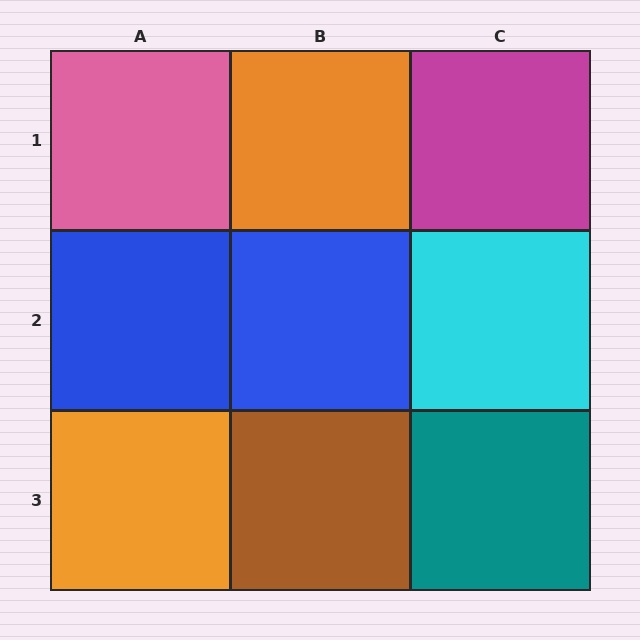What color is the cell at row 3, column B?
Brown.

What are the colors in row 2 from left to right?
Blue, blue, cyan.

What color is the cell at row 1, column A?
Pink.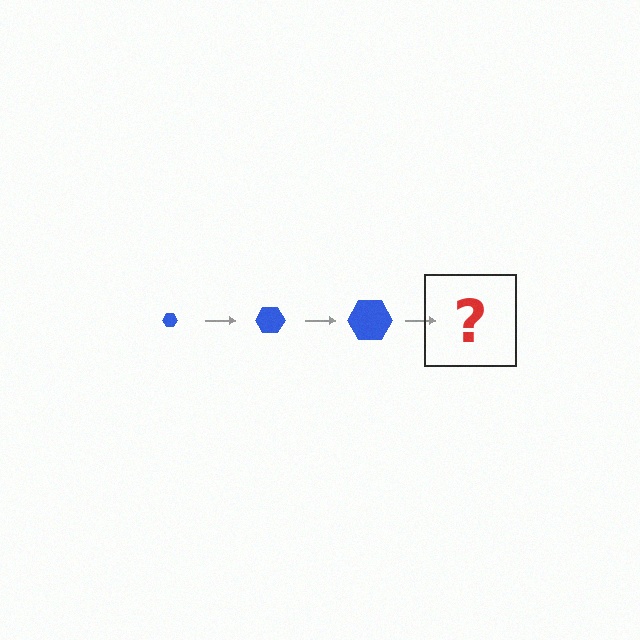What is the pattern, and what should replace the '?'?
The pattern is that the hexagon gets progressively larger each step. The '?' should be a blue hexagon, larger than the previous one.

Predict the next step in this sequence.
The next step is a blue hexagon, larger than the previous one.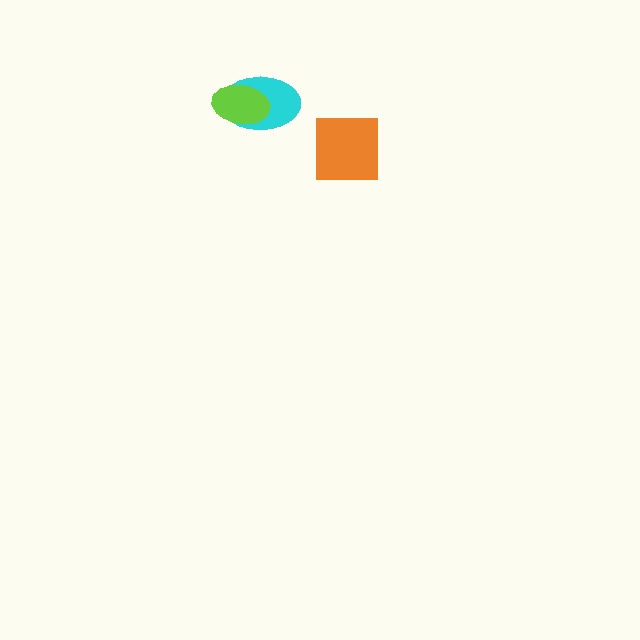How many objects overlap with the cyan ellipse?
1 object overlaps with the cyan ellipse.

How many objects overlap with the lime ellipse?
1 object overlaps with the lime ellipse.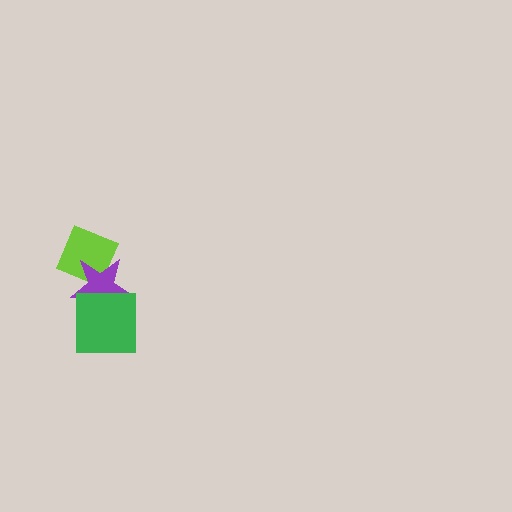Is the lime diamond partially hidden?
Yes, it is partially covered by another shape.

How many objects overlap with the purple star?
2 objects overlap with the purple star.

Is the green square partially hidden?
No, no other shape covers it.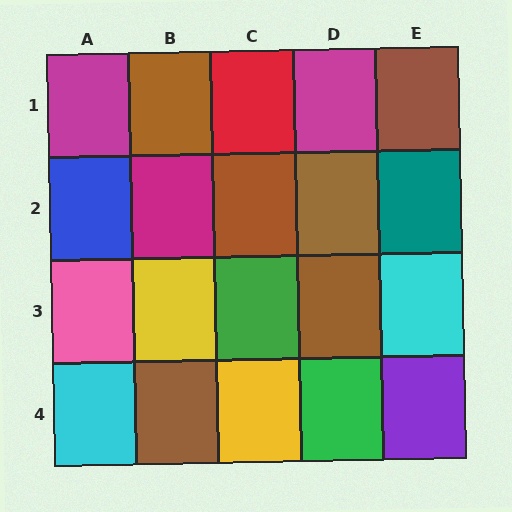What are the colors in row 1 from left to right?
Magenta, brown, red, magenta, brown.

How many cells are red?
1 cell is red.